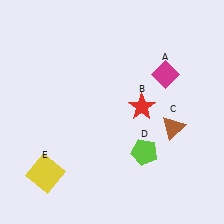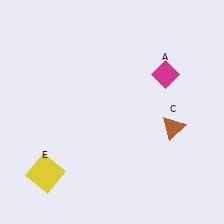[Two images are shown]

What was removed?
The lime pentagon (D), the red star (B) were removed in Image 2.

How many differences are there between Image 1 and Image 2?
There are 2 differences between the two images.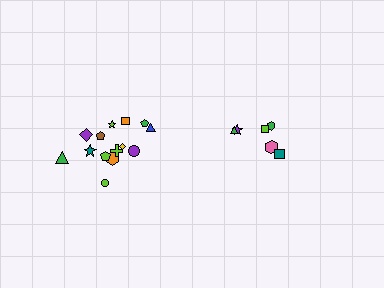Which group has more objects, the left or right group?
The left group.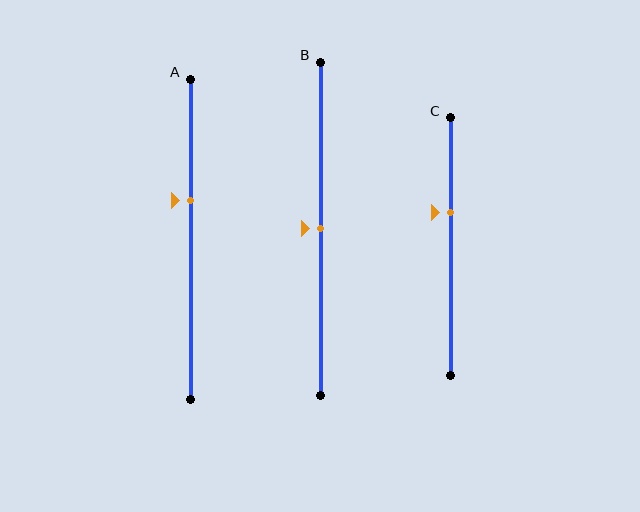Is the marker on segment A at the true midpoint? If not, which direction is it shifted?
No, the marker on segment A is shifted upward by about 12% of the segment length.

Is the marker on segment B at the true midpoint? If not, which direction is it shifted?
Yes, the marker on segment B is at the true midpoint.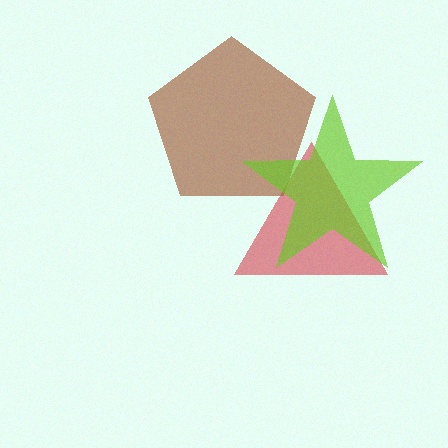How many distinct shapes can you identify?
There are 3 distinct shapes: a red triangle, a brown pentagon, a lime star.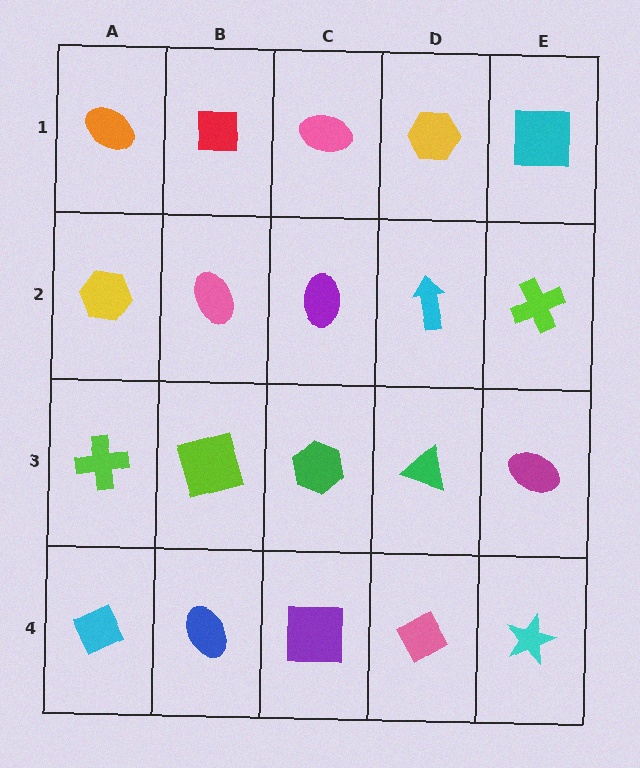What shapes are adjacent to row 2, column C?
A pink ellipse (row 1, column C), a green hexagon (row 3, column C), a pink ellipse (row 2, column B), a cyan arrow (row 2, column D).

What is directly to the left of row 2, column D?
A purple ellipse.